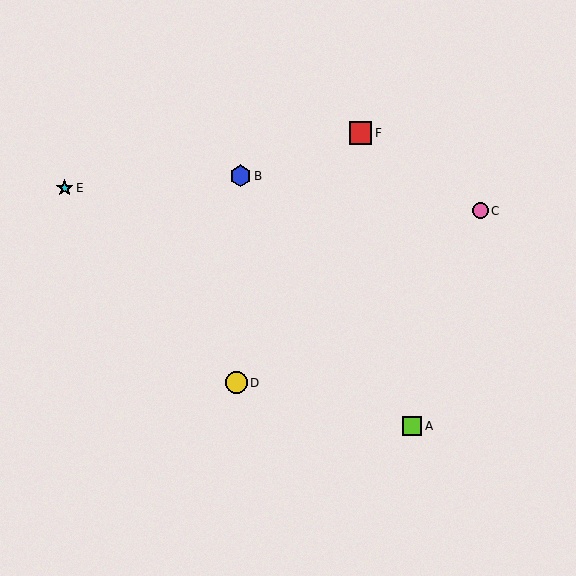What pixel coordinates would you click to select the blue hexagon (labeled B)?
Click at (240, 176) to select the blue hexagon B.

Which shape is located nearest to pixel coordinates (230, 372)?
The yellow circle (labeled D) at (236, 383) is nearest to that location.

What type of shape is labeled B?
Shape B is a blue hexagon.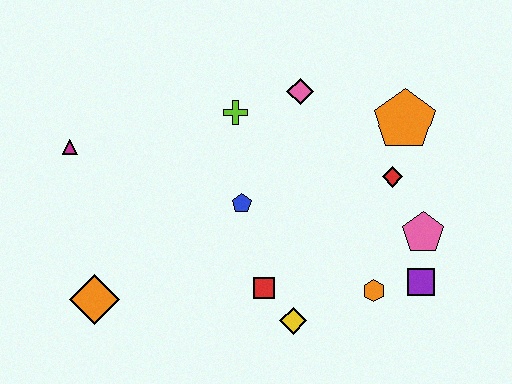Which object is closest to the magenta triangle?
The orange diamond is closest to the magenta triangle.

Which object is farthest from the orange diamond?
The orange pentagon is farthest from the orange diamond.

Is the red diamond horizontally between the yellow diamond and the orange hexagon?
No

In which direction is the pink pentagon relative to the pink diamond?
The pink pentagon is below the pink diamond.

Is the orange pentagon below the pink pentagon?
No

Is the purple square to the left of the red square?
No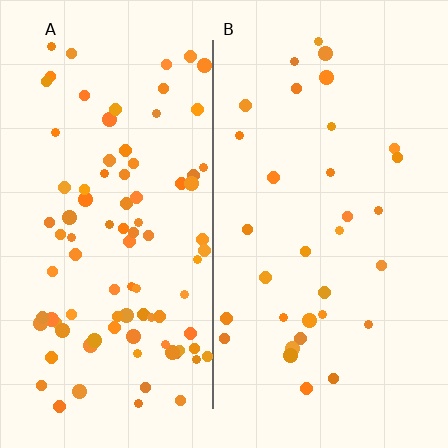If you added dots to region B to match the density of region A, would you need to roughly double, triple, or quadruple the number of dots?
Approximately triple.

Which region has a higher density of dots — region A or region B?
A (the left).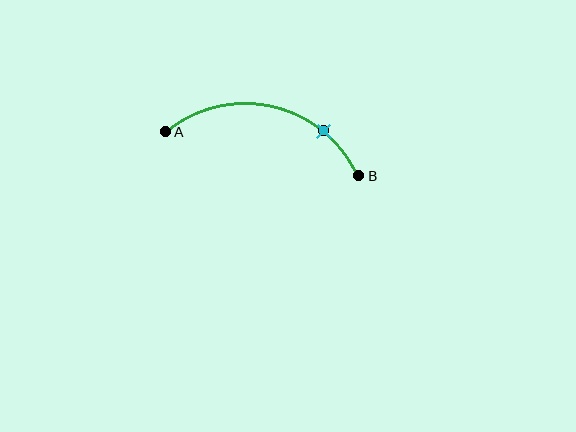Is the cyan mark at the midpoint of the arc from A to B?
No. The cyan mark lies on the arc but is closer to endpoint B. The arc midpoint would be at the point on the curve equidistant along the arc from both A and B.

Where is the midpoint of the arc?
The arc midpoint is the point on the curve farthest from the straight line joining A and B. It sits above that line.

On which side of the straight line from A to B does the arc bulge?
The arc bulges above the straight line connecting A and B.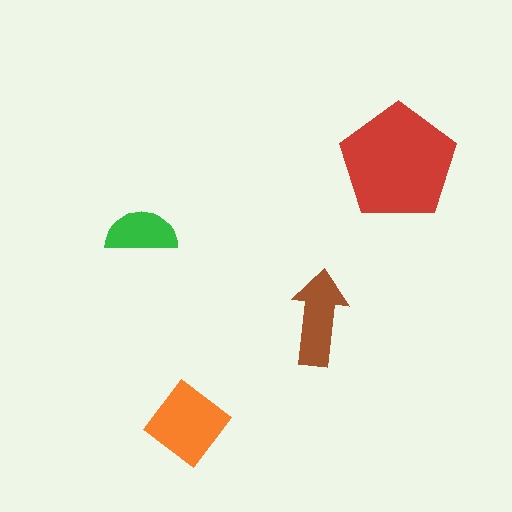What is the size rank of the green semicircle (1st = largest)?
4th.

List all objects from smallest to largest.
The green semicircle, the brown arrow, the orange diamond, the red pentagon.